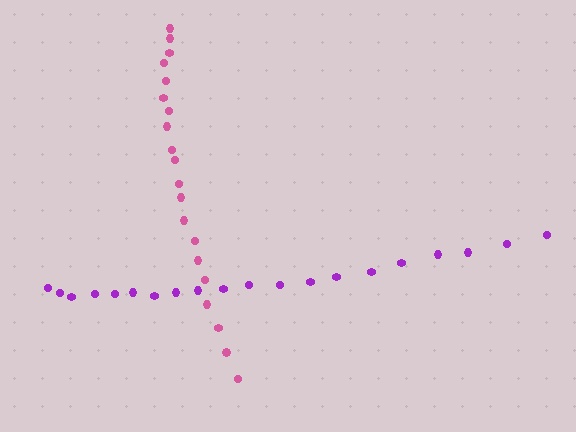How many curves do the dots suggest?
There are 2 distinct paths.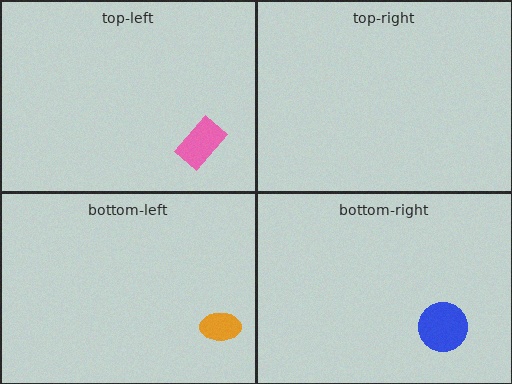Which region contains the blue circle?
The bottom-right region.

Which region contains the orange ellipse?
The bottom-left region.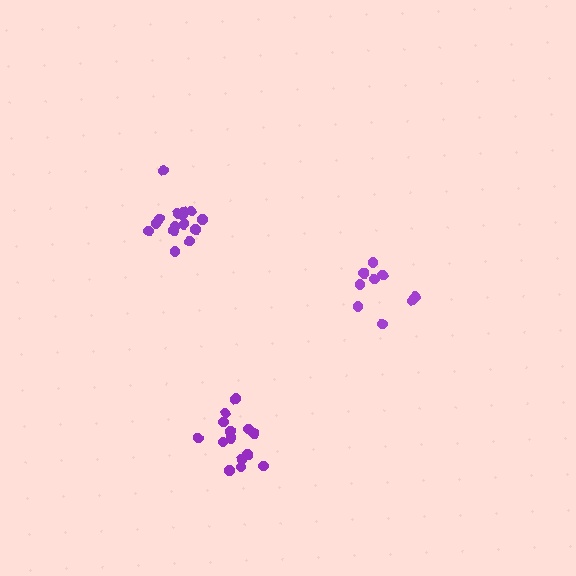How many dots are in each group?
Group 1: 14 dots, Group 2: 9 dots, Group 3: 15 dots (38 total).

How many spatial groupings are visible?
There are 3 spatial groupings.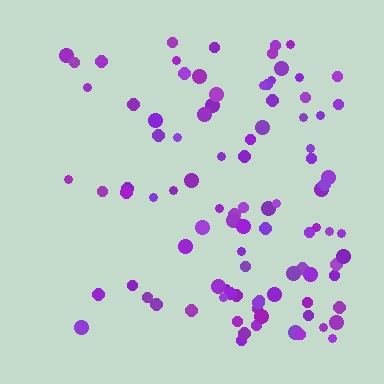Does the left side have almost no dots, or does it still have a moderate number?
Still a moderate number, just noticeably fewer than the right.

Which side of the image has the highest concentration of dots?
The right.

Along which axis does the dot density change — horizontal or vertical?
Horizontal.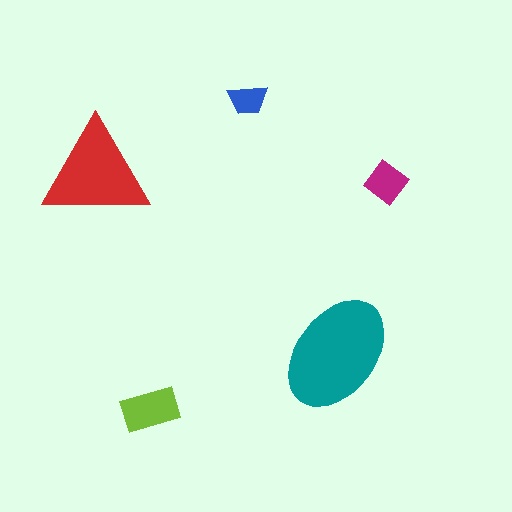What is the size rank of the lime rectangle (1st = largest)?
3rd.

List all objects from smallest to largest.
The blue trapezoid, the magenta diamond, the lime rectangle, the red triangle, the teal ellipse.